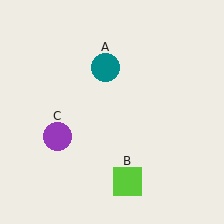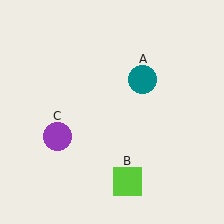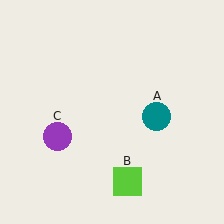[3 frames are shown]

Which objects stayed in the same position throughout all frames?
Lime square (object B) and purple circle (object C) remained stationary.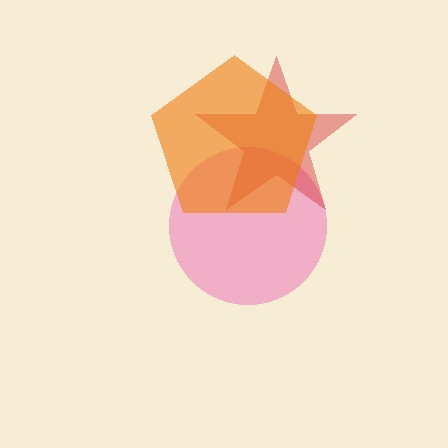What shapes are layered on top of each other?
The layered shapes are: a pink circle, a red star, an orange pentagon.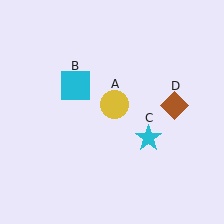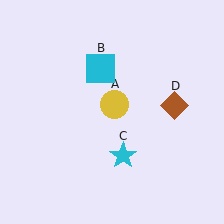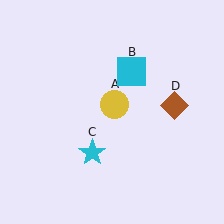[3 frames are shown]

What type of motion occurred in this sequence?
The cyan square (object B), cyan star (object C) rotated clockwise around the center of the scene.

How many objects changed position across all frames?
2 objects changed position: cyan square (object B), cyan star (object C).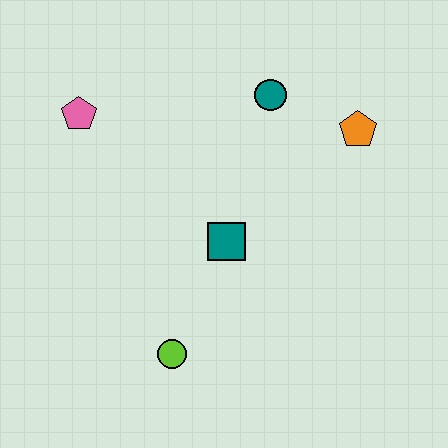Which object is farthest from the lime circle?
The orange pentagon is farthest from the lime circle.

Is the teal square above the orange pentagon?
No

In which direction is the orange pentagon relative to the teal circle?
The orange pentagon is to the right of the teal circle.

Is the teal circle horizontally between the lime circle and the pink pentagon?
No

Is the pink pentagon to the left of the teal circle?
Yes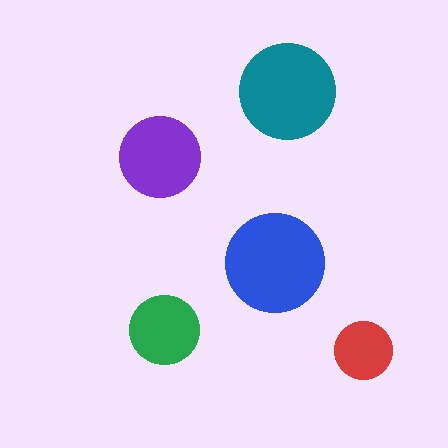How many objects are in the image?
There are 5 objects in the image.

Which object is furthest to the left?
The purple circle is leftmost.